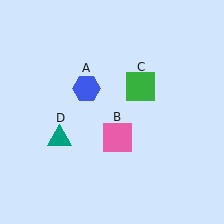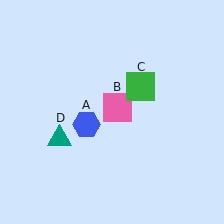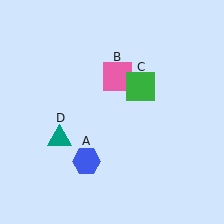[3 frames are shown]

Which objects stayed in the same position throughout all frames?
Green square (object C) and teal triangle (object D) remained stationary.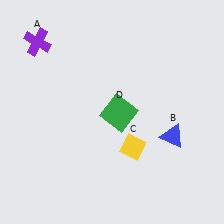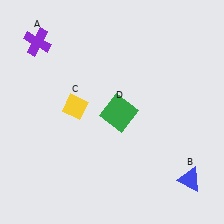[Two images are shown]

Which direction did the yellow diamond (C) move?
The yellow diamond (C) moved left.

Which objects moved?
The objects that moved are: the blue triangle (B), the yellow diamond (C).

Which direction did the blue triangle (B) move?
The blue triangle (B) moved down.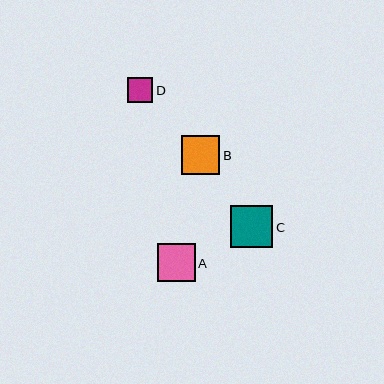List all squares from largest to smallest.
From largest to smallest: C, B, A, D.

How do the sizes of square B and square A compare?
Square B and square A are approximately the same size.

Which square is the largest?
Square C is the largest with a size of approximately 42 pixels.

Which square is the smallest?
Square D is the smallest with a size of approximately 25 pixels.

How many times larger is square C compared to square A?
Square C is approximately 1.1 times the size of square A.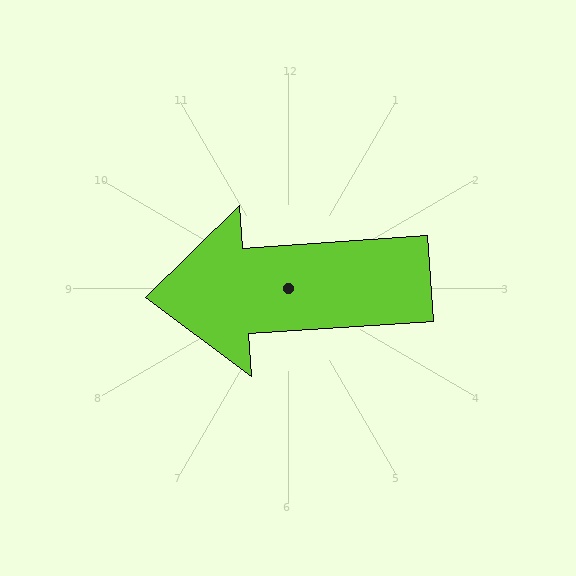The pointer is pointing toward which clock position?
Roughly 9 o'clock.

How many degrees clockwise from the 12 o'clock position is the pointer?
Approximately 266 degrees.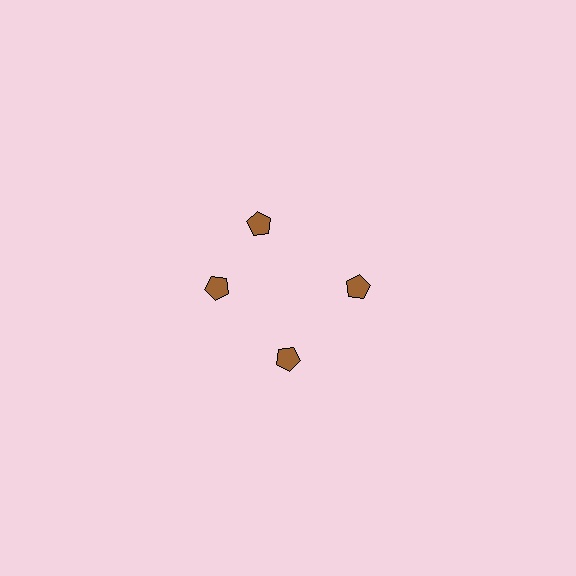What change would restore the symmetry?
The symmetry would be restored by rotating it back into even spacing with its neighbors so that all 4 pentagons sit at equal angles and equal distance from the center.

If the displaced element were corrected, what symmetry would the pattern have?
It would have 4-fold rotational symmetry — the pattern would map onto itself every 90 degrees.